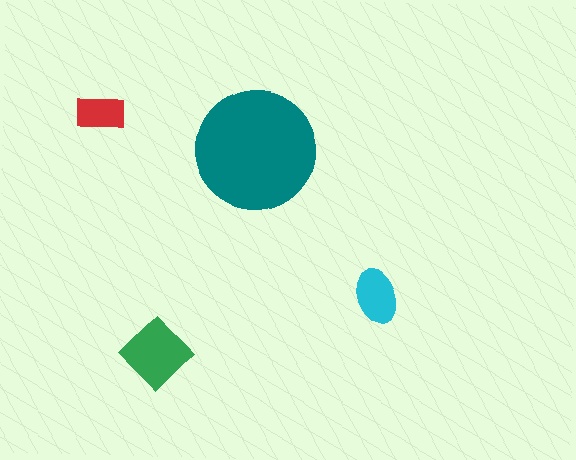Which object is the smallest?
The red rectangle.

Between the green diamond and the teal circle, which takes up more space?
The teal circle.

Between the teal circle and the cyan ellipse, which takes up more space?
The teal circle.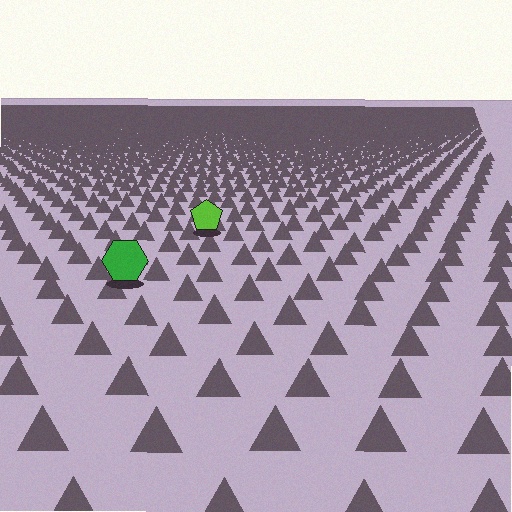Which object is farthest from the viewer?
The lime pentagon is farthest from the viewer. It appears smaller and the ground texture around it is denser.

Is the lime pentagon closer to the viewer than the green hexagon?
No. The green hexagon is closer — you can tell from the texture gradient: the ground texture is coarser near it.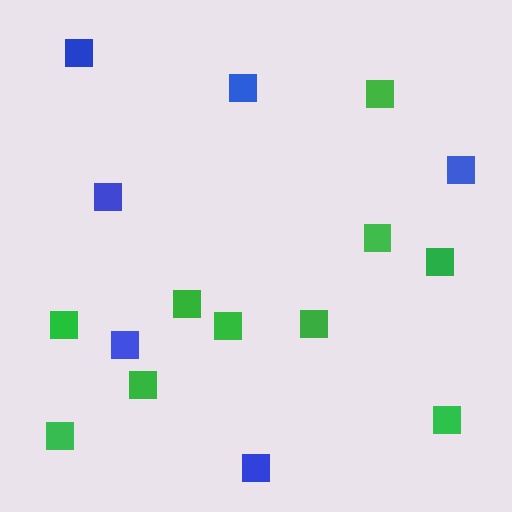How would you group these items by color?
There are 2 groups: one group of blue squares (6) and one group of green squares (10).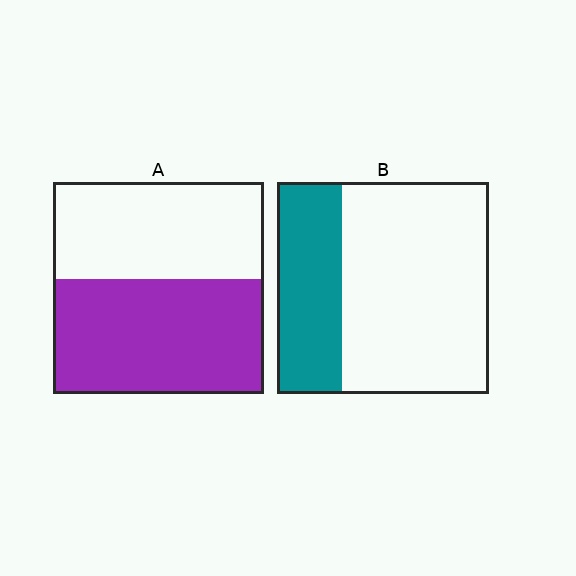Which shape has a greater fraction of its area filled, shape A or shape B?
Shape A.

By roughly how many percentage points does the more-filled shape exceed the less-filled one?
By roughly 25 percentage points (A over B).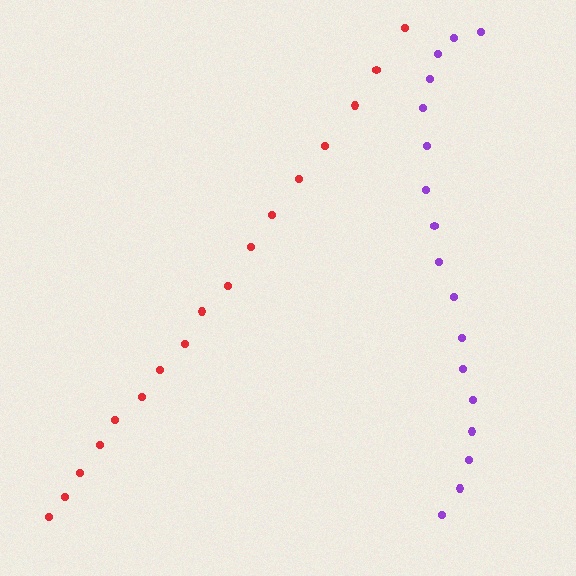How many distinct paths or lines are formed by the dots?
There are 2 distinct paths.